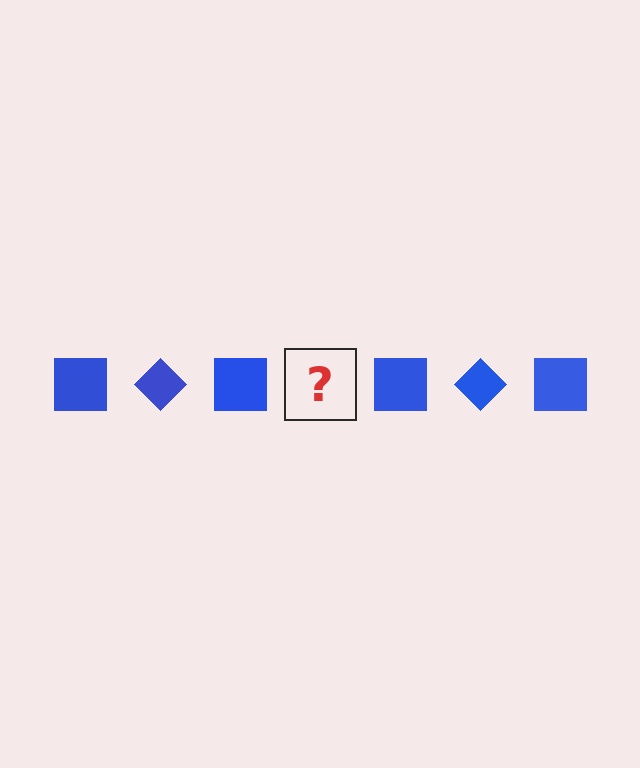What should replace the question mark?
The question mark should be replaced with a blue diamond.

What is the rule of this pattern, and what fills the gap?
The rule is that the pattern cycles through square, diamond shapes in blue. The gap should be filled with a blue diamond.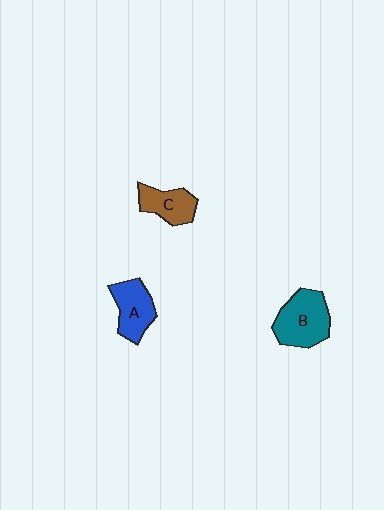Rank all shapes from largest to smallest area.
From largest to smallest: B (teal), A (blue), C (brown).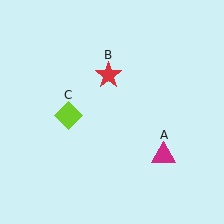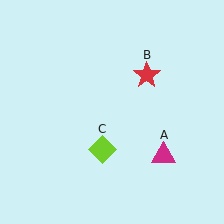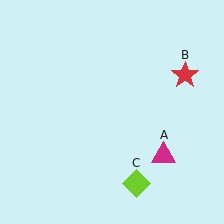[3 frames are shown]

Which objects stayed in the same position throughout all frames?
Magenta triangle (object A) remained stationary.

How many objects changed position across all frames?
2 objects changed position: red star (object B), lime diamond (object C).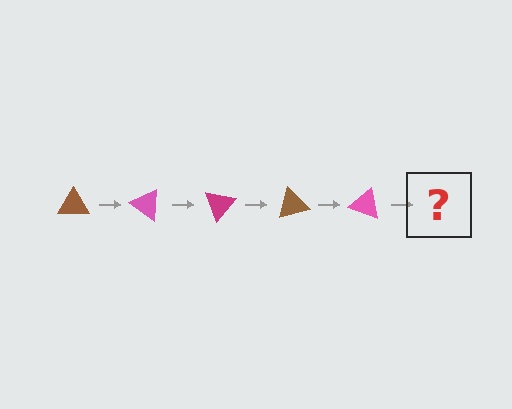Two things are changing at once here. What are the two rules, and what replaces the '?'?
The two rules are that it rotates 35 degrees each step and the color cycles through brown, pink, and magenta. The '?' should be a magenta triangle, rotated 175 degrees from the start.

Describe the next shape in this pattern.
It should be a magenta triangle, rotated 175 degrees from the start.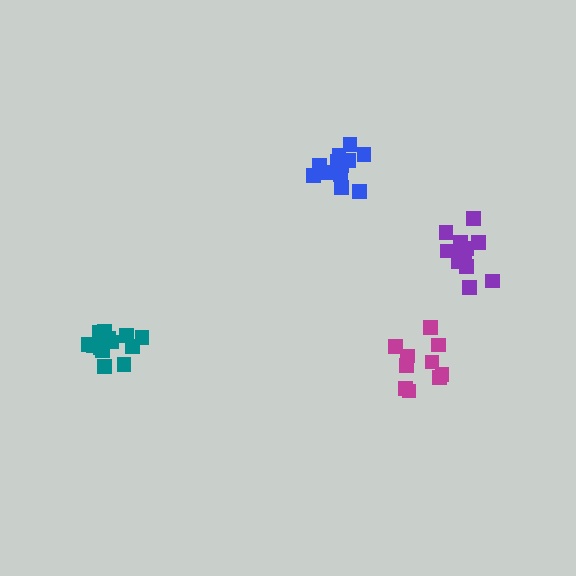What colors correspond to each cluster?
The clusters are colored: magenta, blue, teal, purple.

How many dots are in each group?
Group 1: 10 dots, Group 2: 13 dots, Group 3: 13 dots, Group 4: 13 dots (49 total).